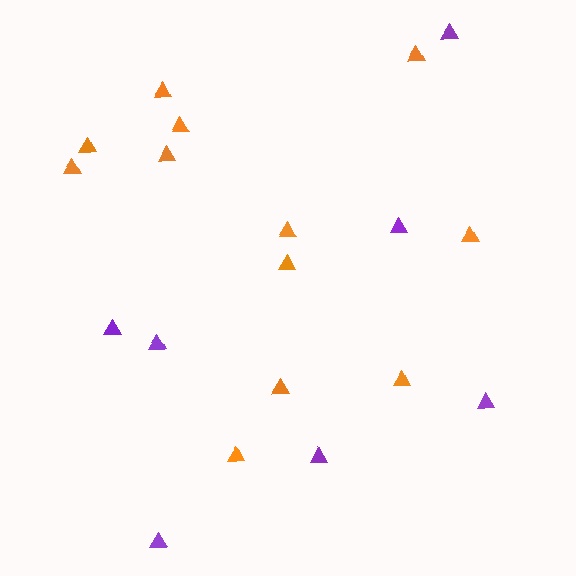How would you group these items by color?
There are 2 groups: one group of orange triangles (12) and one group of purple triangles (7).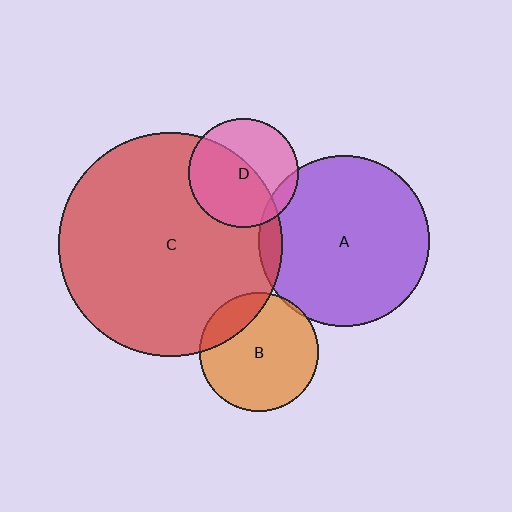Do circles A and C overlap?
Yes.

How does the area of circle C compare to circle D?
Approximately 4.2 times.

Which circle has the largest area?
Circle C (red).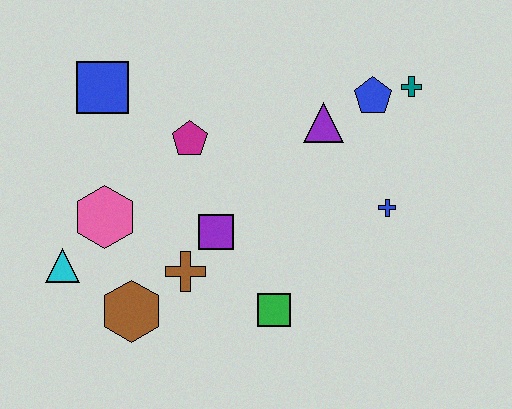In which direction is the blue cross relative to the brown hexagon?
The blue cross is to the right of the brown hexagon.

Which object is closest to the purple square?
The brown cross is closest to the purple square.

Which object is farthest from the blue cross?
The cyan triangle is farthest from the blue cross.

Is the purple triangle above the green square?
Yes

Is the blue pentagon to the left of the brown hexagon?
No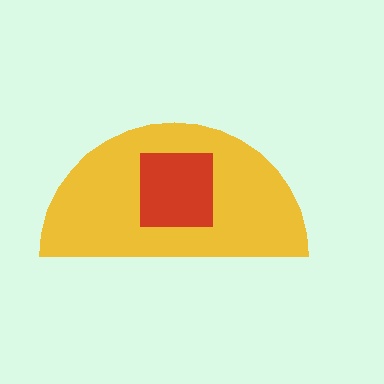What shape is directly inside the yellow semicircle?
The red square.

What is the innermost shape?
The red square.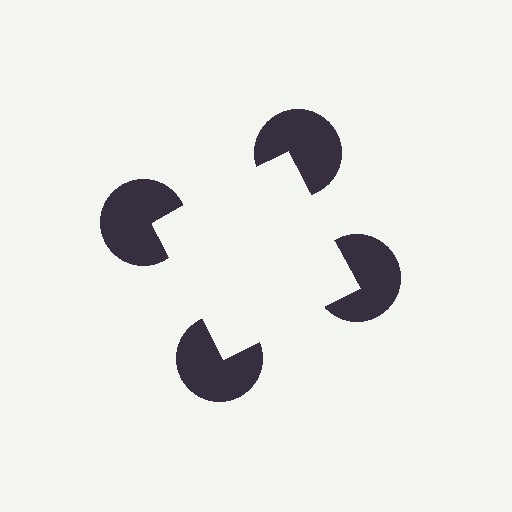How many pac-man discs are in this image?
There are 4 — one at each vertex of the illusory square.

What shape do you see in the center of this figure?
An illusory square — its edges are inferred from the aligned wedge cuts in the pac-man discs, not physically drawn.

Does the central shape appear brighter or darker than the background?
It typically appears slightly brighter than the background, even though no actual brightness change is drawn.